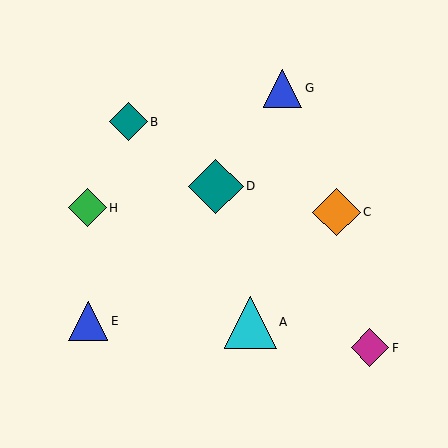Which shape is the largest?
The teal diamond (labeled D) is the largest.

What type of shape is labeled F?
Shape F is a magenta diamond.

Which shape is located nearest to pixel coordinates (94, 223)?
The green diamond (labeled H) at (88, 208) is nearest to that location.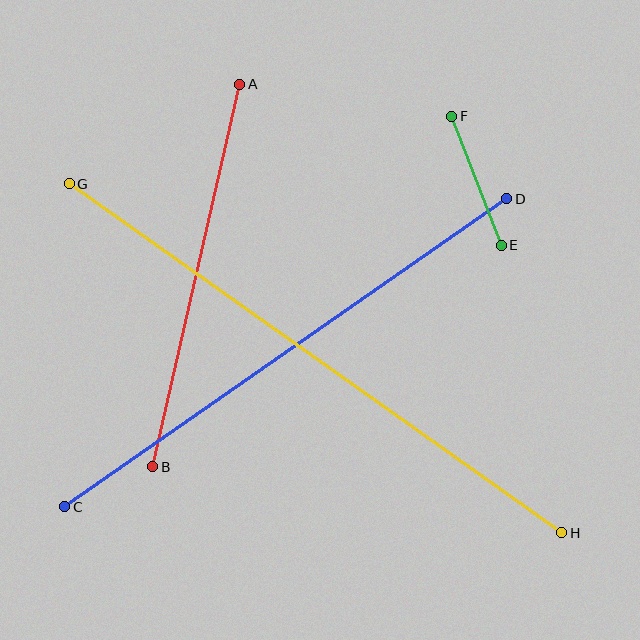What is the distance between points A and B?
The distance is approximately 392 pixels.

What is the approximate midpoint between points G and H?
The midpoint is at approximately (316, 358) pixels.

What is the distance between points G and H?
The distance is approximately 604 pixels.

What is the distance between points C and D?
The distance is approximately 539 pixels.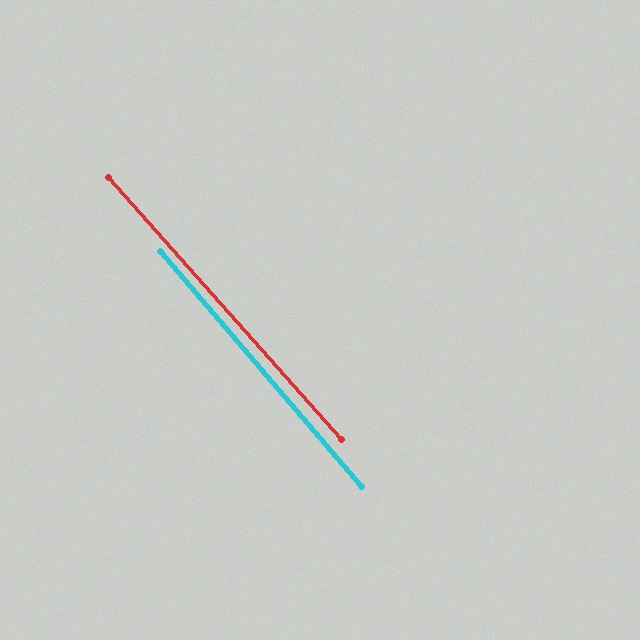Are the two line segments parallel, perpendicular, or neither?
Parallel — their directions differ by only 1.0°.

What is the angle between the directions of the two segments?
Approximately 1 degree.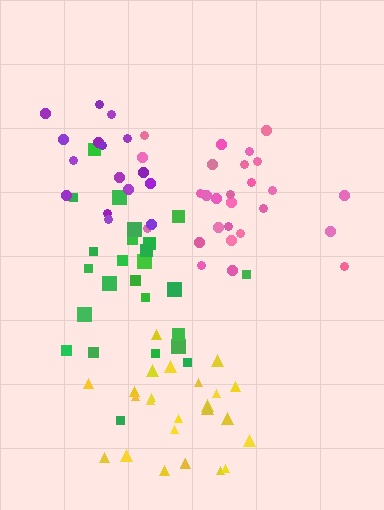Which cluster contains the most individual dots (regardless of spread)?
Pink (27).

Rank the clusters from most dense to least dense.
yellow, purple, green, pink.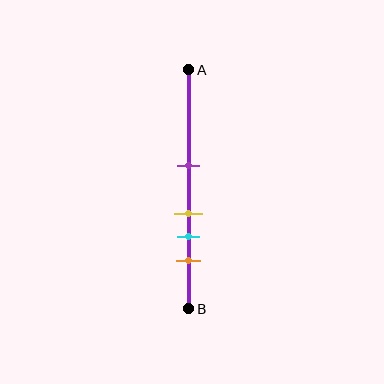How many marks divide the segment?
There are 4 marks dividing the segment.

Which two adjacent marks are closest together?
The yellow and cyan marks are the closest adjacent pair.